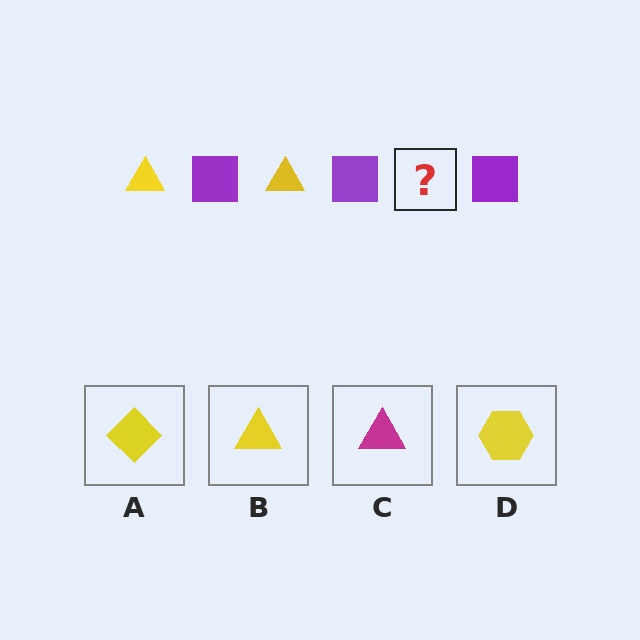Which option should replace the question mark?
Option B.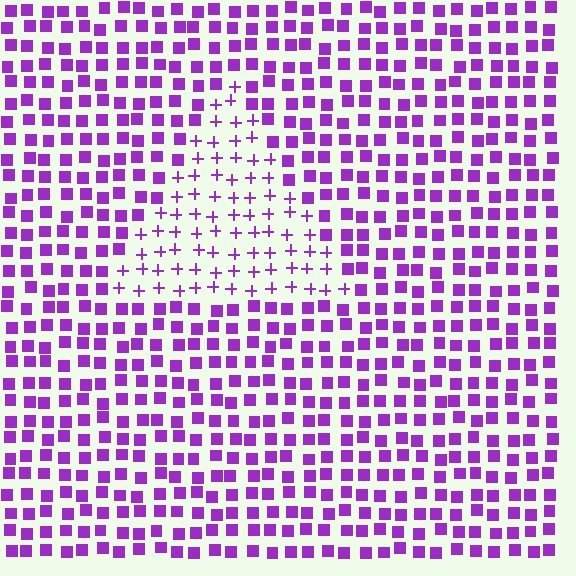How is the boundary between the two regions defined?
The boundary is defined by a change in element shape: plus signs inside vs. squares outside. All elements share the same color and spacing.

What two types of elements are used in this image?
The image uses plus signs inside the triangle region and squares outside it.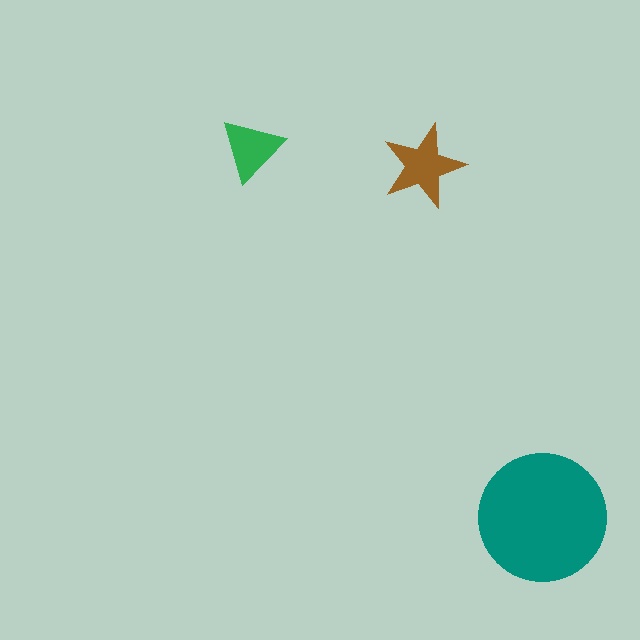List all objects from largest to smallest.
The teal circle, the brown star, the green triangle.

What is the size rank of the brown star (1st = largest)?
2nd.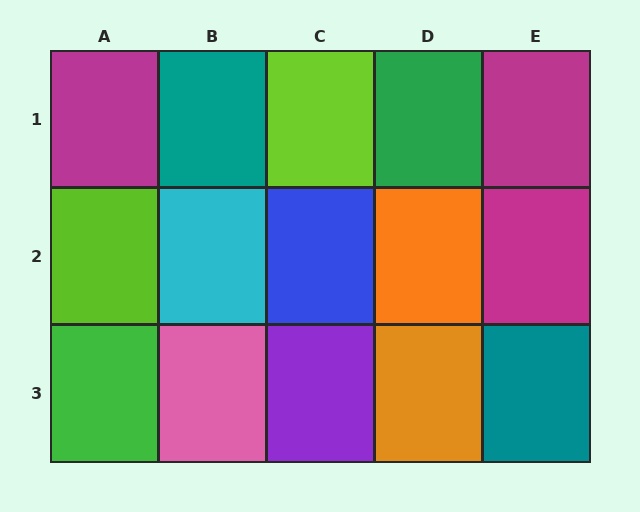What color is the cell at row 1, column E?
Magenta.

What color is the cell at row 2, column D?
Orange.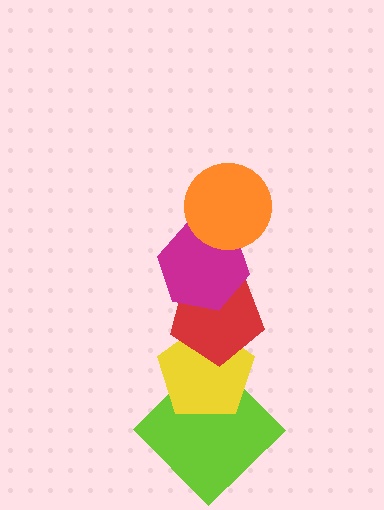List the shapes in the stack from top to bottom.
From top to bottom: the orange circle, the magenta hexagon, the red pentagon, the yellow pentagon, the lime diamond.